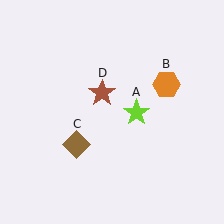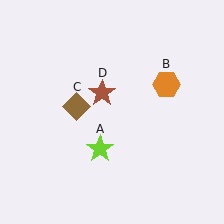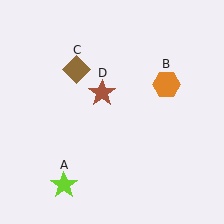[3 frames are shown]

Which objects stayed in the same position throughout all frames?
Orange hexagon (object B) and brown star (object D) remained stationary.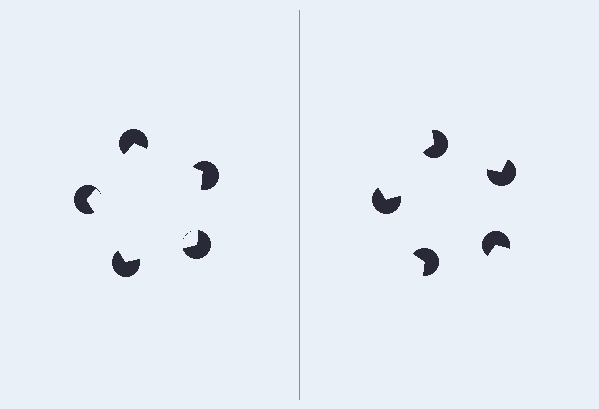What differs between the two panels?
The pac-man discs are positioned identically on both sides; only the wedge orientations differ. On the left they align to a pentagon; on the right they are misaligned.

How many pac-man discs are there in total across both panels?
10 — 5 on each side.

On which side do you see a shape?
An illusory pentagon appears on the left side. On the right side the wedge cuts are rotated, so no coherent shape forms.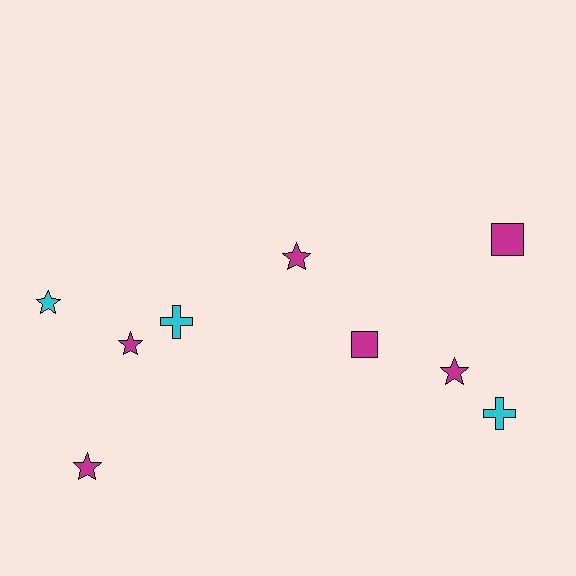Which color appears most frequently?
Magenta, with 6 objects.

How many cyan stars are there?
There is 1 cyan star.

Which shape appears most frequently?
Star, with 5 objects.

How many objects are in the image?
There are 9 objects.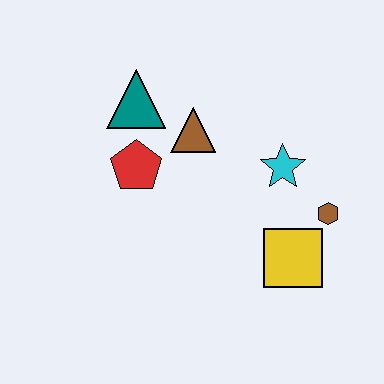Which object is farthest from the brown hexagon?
The teal triangle is farthest from the brown hexagon.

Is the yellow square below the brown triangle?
Yes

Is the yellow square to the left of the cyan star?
No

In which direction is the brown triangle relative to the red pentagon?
The brown triangle is to the right of the red pentagon.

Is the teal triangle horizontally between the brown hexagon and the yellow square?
No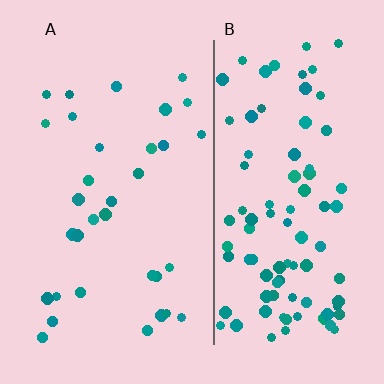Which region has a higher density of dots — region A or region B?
B (the right).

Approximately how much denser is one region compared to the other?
Approximately 2.9× — region B over region A.